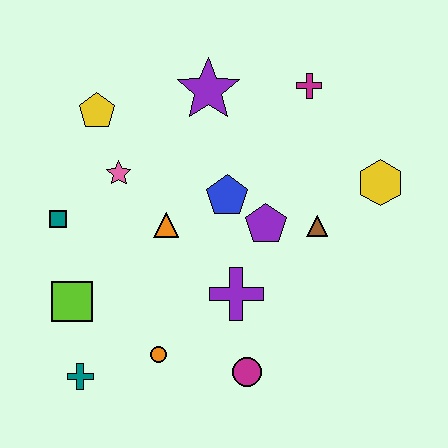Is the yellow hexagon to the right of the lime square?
Yes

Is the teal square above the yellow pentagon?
No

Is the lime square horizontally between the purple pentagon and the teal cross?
No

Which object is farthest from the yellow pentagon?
The magenta circle is farthest from the yellow pentagon.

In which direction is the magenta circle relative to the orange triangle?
The magenta circle is below the orange triangle.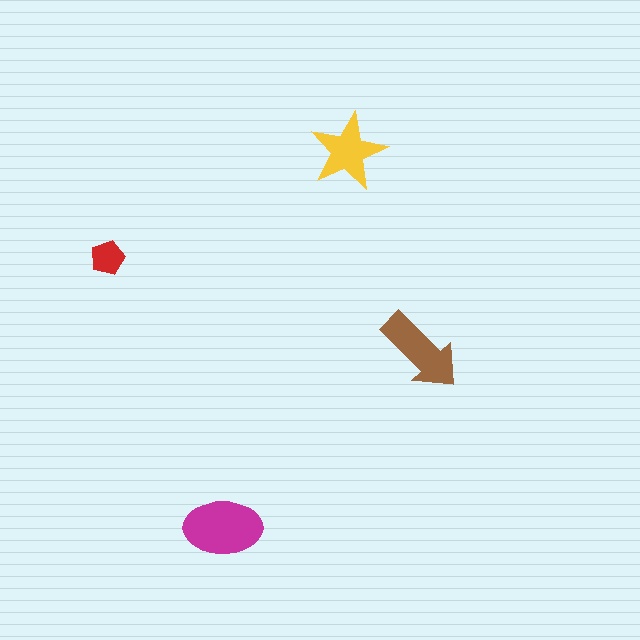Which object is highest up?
The yellow star is topmost.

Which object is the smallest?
The red pentagon.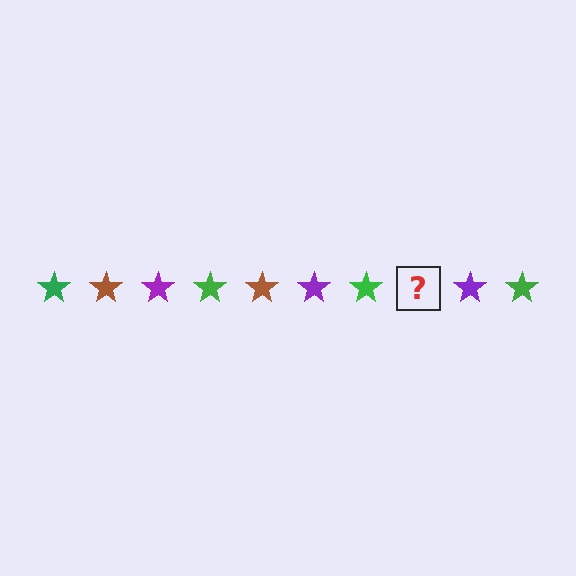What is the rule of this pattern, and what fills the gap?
The rule is that the pattern cycles through green, brown, purple stars. The gap should be filled with a brown star.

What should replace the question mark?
The question mark should be replaced with a brown star.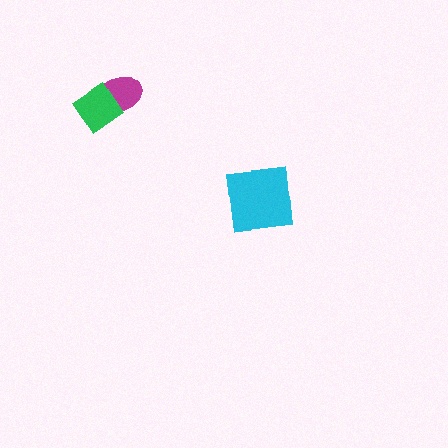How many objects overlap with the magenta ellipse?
1 object overlaps with the magenta ellipse.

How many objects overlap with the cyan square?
0 objects overlap with the cyan square.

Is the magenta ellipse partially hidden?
Yes, it is partially covered by another shape.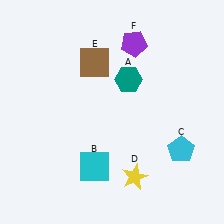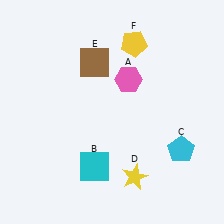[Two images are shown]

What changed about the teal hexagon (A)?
In Image 1, A is teal. In Image 2, it changed to pink.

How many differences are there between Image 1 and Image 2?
There are 2 differences between the two images.